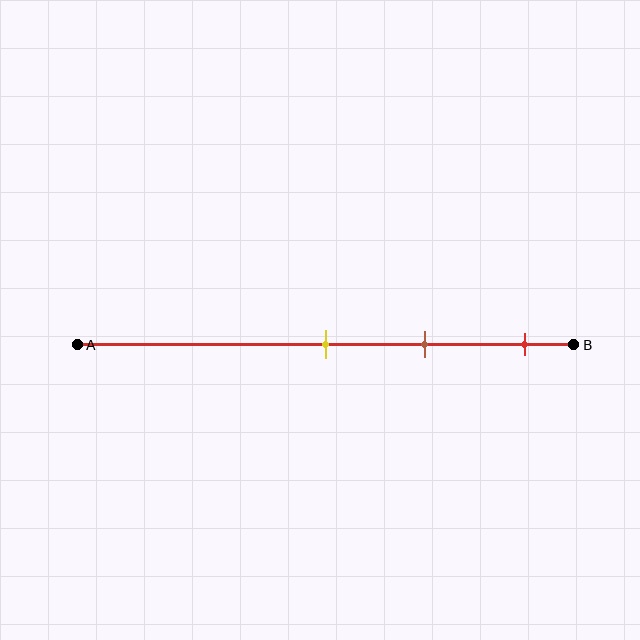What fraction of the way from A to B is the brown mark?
The brown mark is approximately 70% (0.7) of the way from A to B.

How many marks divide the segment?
There are 3 marks dividing the segment.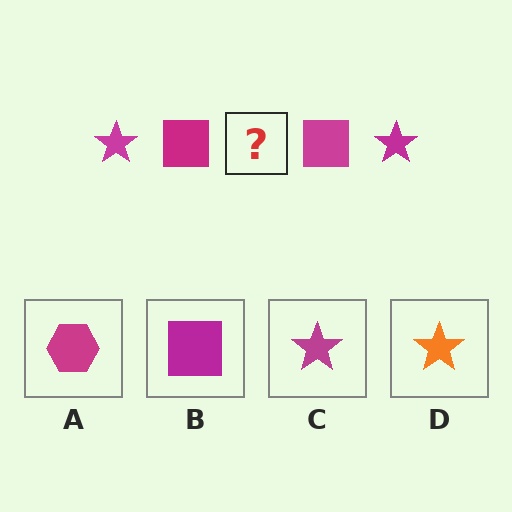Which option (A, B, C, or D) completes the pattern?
C.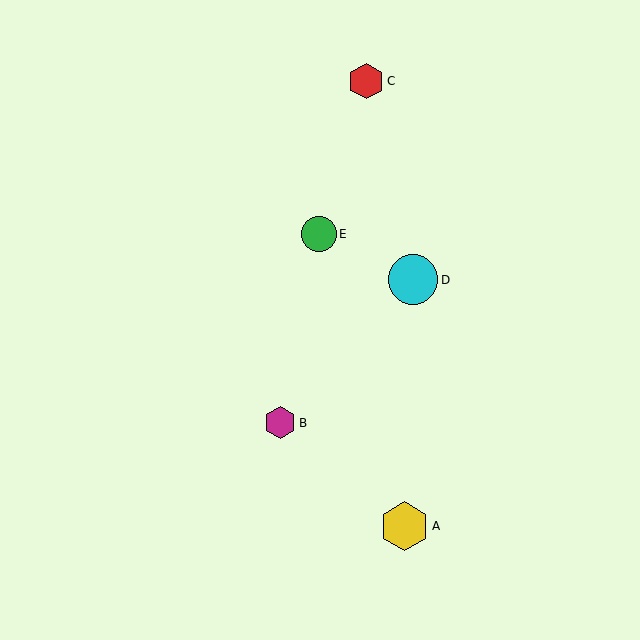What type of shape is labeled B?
Shape B is a magenta hexagon.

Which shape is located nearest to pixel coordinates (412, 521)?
The yellow hexagon (labeled A) at (405, 526) is nearest to that location.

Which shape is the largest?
The cyan circle (labeled D) is the largest.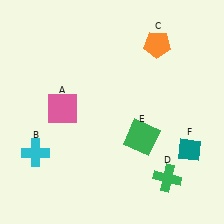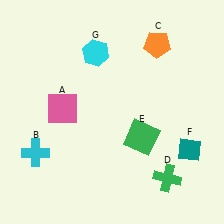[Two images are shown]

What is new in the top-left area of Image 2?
A cyan hexagon (G) was added in the top-left area of Image 2.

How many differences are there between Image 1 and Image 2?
There is 1 difference between the two images.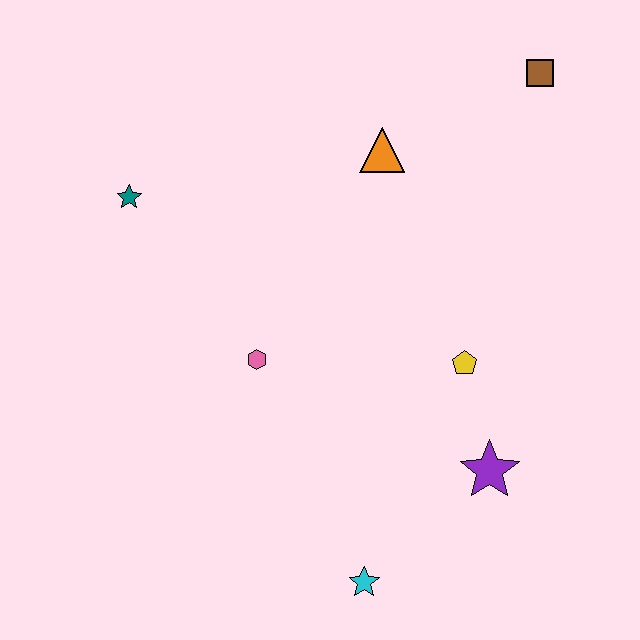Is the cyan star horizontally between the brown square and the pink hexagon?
Yes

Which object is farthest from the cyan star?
The brown square is farthest from the cyan star.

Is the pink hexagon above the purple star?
Yes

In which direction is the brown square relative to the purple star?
The brown square is above the purple star.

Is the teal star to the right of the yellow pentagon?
No